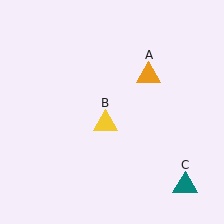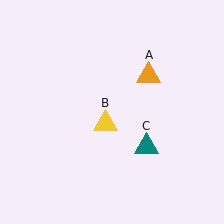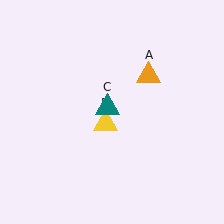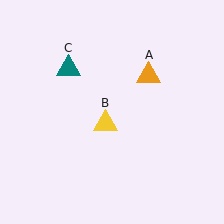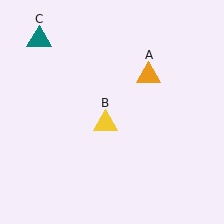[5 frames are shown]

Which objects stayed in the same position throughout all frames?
Orange triangle (object A) and yellow triangle (object B) remained stationary.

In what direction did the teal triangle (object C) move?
The teal triangle (object C) moved up and to the left.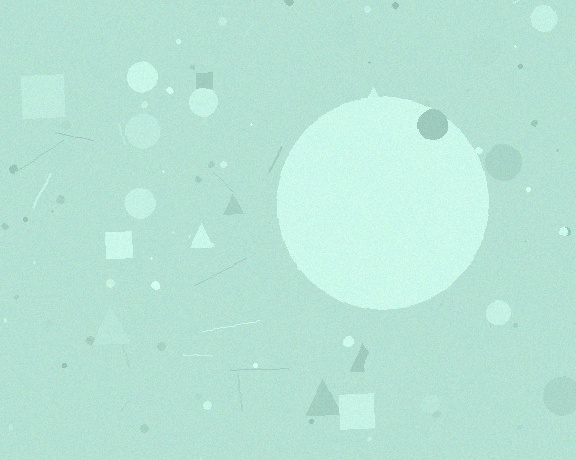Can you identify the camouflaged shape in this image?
The camouflaged shape is a circle.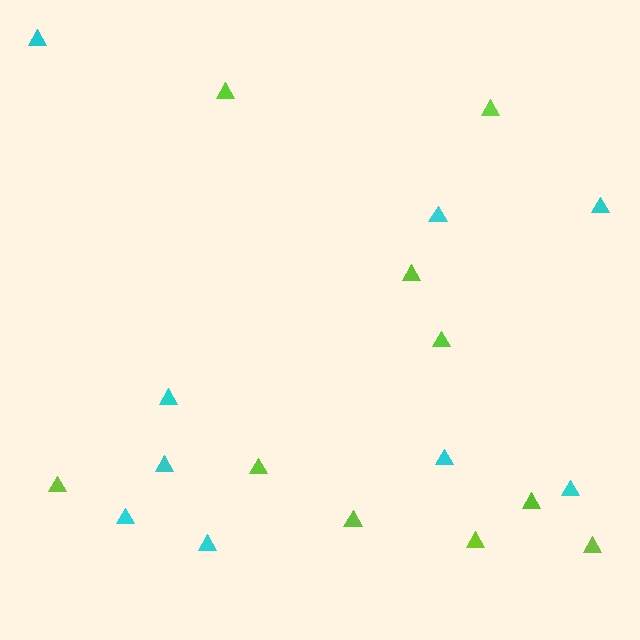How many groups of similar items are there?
There are 2 groups: one group of lime triangles (10) and one group of cyan triangles (9).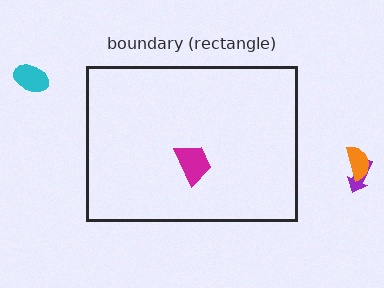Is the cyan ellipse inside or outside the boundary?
Outside.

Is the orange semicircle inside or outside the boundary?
Outside.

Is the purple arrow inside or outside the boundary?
Outside.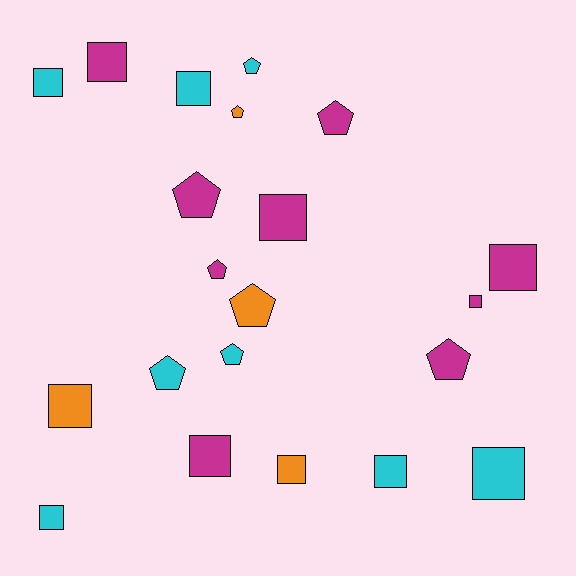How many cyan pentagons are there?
There are 3 cyan pentagons.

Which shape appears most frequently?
Square, with 12 objects.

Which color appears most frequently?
Magenta, with 9 objects.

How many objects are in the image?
There are 21 objects.